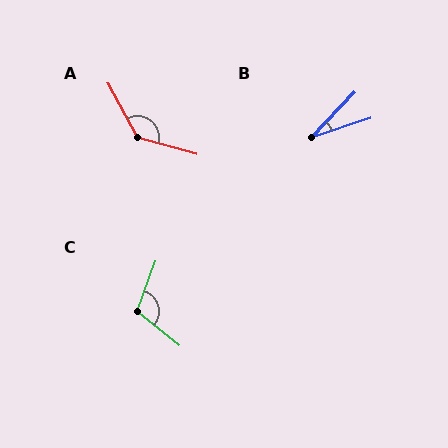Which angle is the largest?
A, at approximately 133 degrees.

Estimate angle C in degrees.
Approximately 109 degrees.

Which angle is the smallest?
B, at approximately 28 degrees.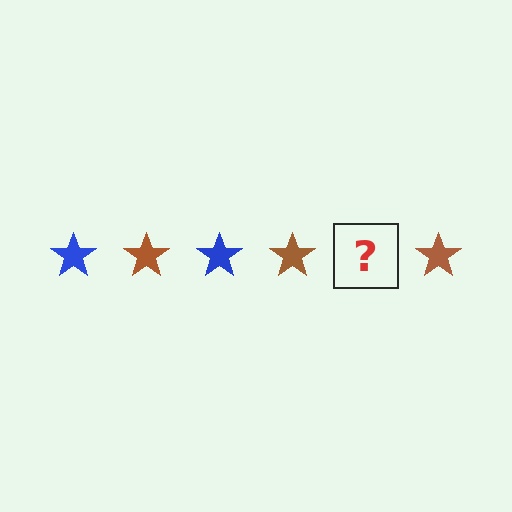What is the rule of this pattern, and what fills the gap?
The rule is that the pattern cycles through blue, brown stars. The gap should be filled with a blue star.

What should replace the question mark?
The question mark should be replaced with a blue star.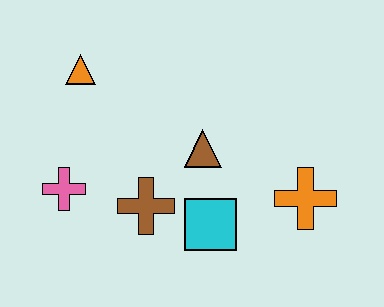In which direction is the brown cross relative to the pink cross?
The brown cross is to the right of the pink cross.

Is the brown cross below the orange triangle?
Yes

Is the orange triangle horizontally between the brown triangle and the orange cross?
No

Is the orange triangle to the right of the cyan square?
No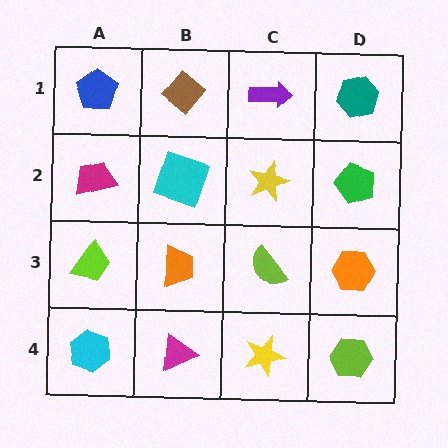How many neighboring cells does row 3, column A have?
3.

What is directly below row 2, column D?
An orange hexagon.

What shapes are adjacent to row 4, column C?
A lime semicircle (row 3, column C), a magenta triangle (row 4, column B), a lime hexagon (row 4, column D).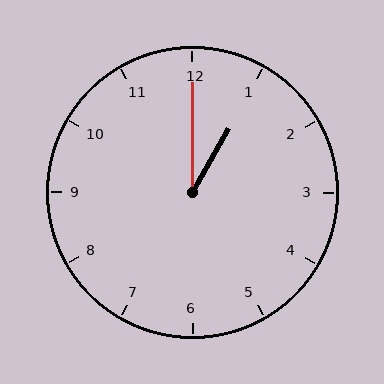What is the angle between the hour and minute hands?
Approximately 30 degrees.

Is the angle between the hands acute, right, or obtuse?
It is acute.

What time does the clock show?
1:00.